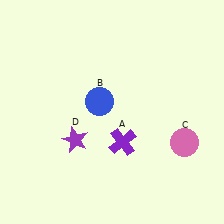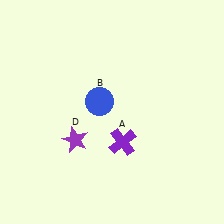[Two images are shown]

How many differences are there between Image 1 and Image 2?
There is 1 difference between the two images.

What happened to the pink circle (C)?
The pink circle (C) was removed in Image 2. It was in the bottom-right area of Image 1.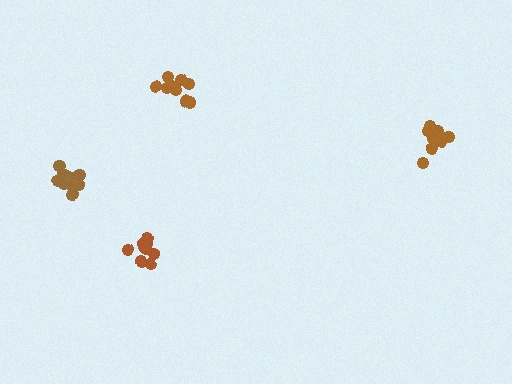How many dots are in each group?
Group 1: 13 dots, Group 2: 9 dots, Group 3: 11 dots, Group 4: 10 dots (43 total).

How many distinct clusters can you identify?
There are 4 distinct clusters.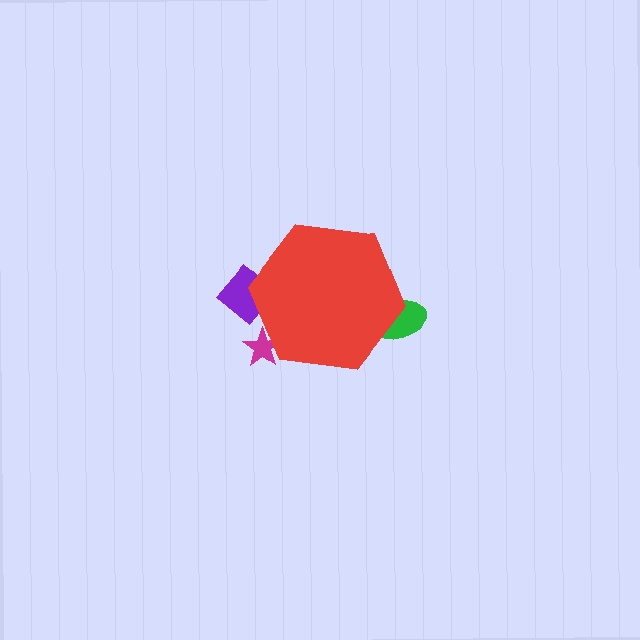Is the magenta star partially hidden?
Yes, the magenta star is partially hidden behind the red hexagon.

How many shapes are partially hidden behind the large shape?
3 shapes are partially hidden.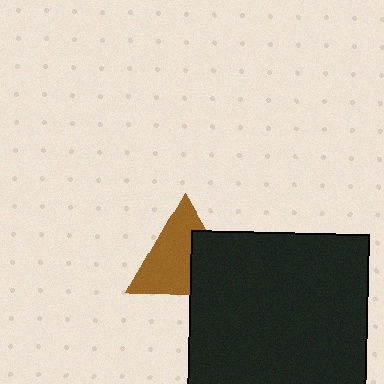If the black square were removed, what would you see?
You would see the complete brown triangle.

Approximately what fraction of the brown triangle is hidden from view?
Roughly 37% of the brown triangle is hidden behind the black square.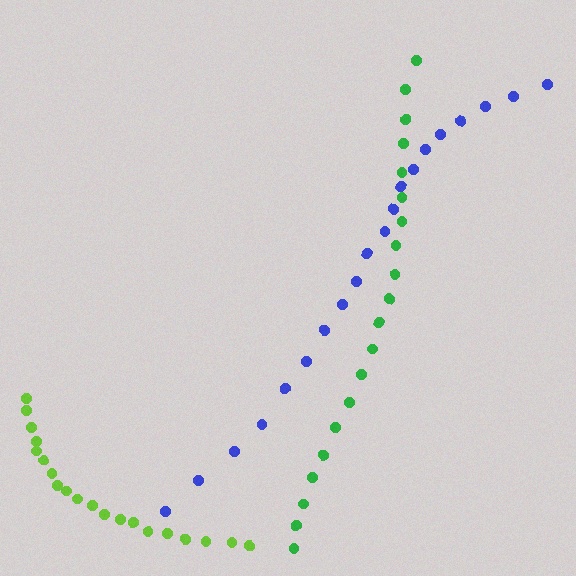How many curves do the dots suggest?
There are 3 distinct paths.